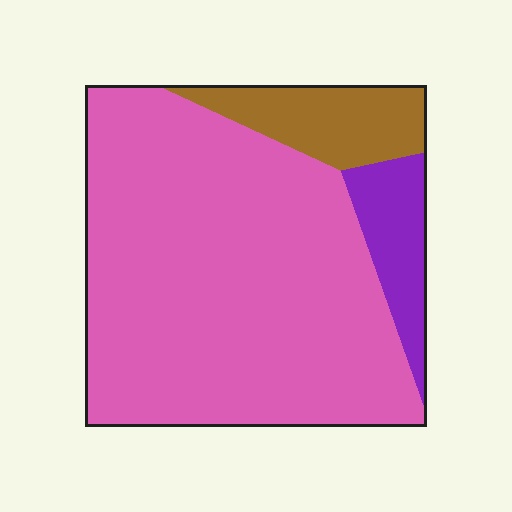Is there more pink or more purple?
Pink.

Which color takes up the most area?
Pink, at roughly 80%.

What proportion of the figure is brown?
Brown covers around 10% of the figure.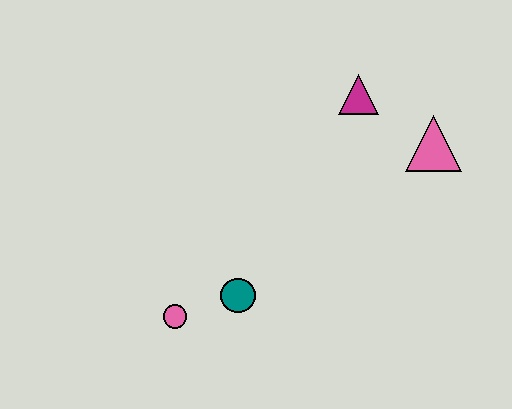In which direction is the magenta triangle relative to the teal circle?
The magenta triangle is above the teal circle.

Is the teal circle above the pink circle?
Yes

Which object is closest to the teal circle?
The pink circle is closest to the teal circle.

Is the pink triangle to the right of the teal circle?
Yes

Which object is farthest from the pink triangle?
The pink circle is farthest from the pink triangle.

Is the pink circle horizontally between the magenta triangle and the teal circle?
No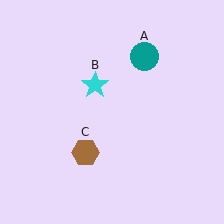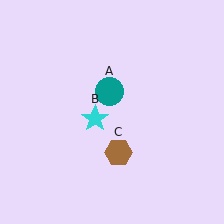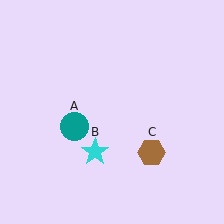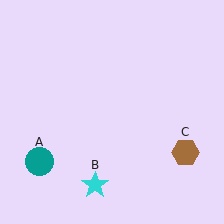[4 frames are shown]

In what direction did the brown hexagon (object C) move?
The brown hexagon (object C) moved right.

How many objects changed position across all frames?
3 objects changed position: teal circle (object A), cyan star (object B), brown hexagon (object C).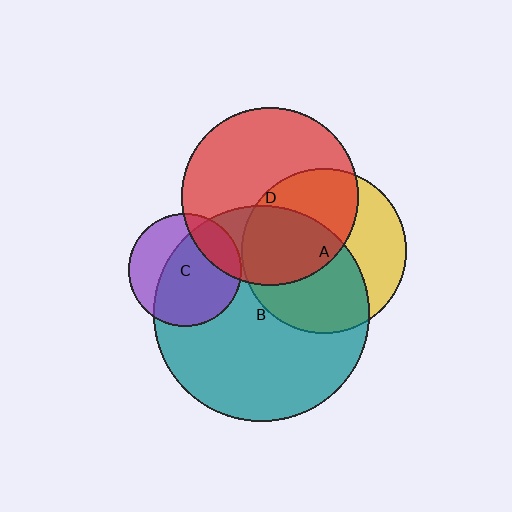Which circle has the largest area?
Circle B (teal).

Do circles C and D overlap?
Yes.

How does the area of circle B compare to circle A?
Approximately 1.7 times.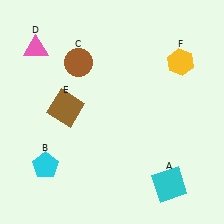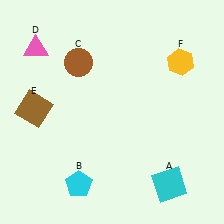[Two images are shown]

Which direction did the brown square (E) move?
The brown square (E) moved left.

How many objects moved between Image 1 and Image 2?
2 objects moved between the two images.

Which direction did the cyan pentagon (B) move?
The cyan pentagon (B) moved right.